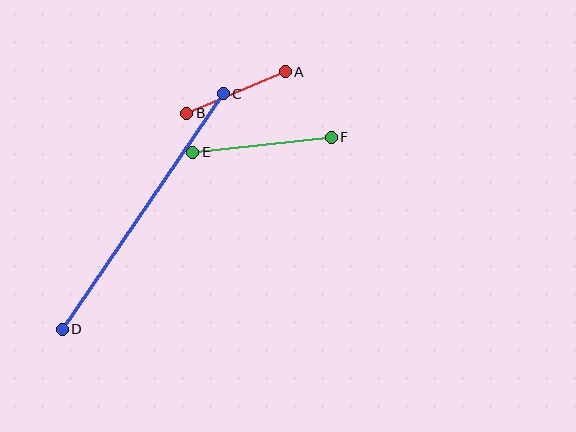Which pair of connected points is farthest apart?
Points C and D are farthest apart.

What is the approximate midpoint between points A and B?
The midpoint is at approximately (236, 93) pixels.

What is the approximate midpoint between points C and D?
The midpoint is at approximately (143, 211) pixels.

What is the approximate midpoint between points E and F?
The midpoint is at approximately (262, 145) pixels.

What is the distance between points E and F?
The distance is approximately 140 pixels.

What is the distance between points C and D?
The distance is approximately 285 pixels.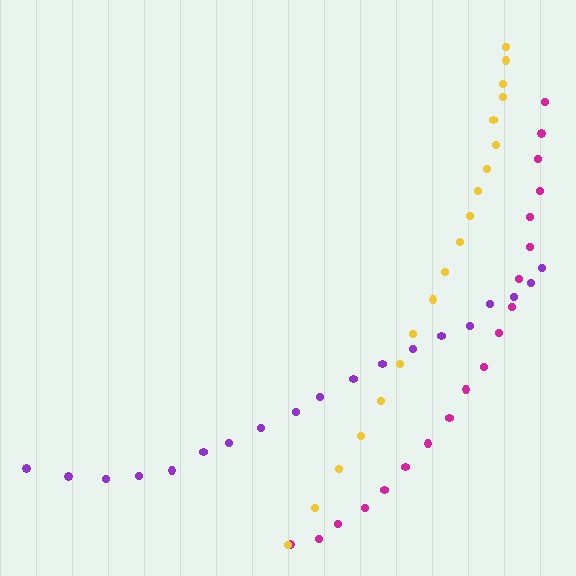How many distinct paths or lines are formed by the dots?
There are 3 distinct paths.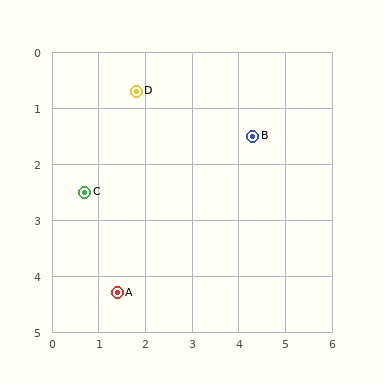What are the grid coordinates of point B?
Point B is at approximately (4.3, 1.5).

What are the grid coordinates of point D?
Point D is at approximately (1.8, 0.7).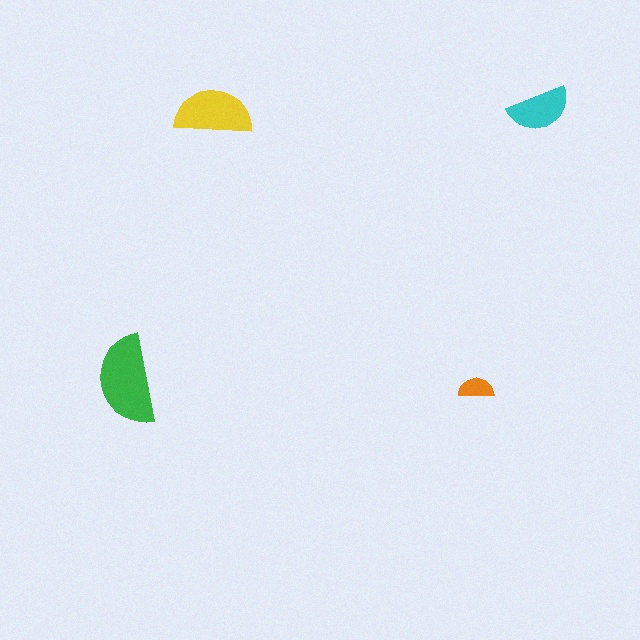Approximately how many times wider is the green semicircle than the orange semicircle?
About 2.5 times wider.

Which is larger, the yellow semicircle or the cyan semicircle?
The yellow one.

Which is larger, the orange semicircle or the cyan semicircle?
The cyan one.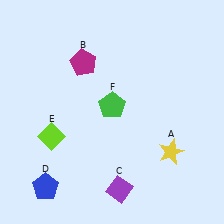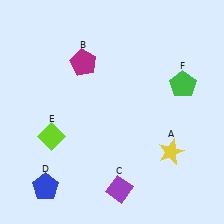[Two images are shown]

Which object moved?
The green pentagon (F) moved right.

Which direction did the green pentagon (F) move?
The green pentagon (F) moved right.